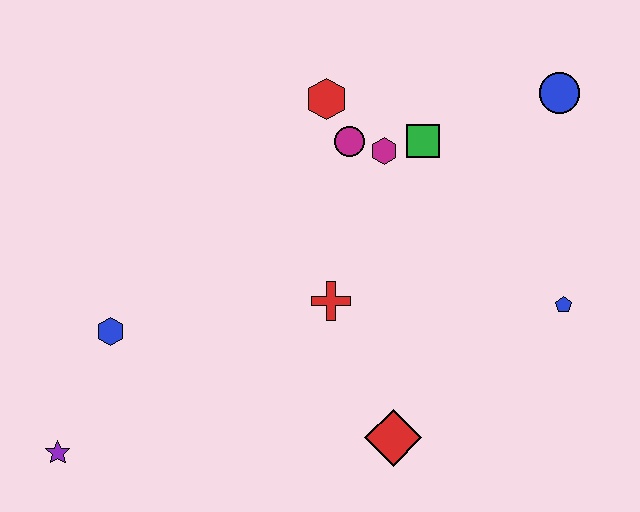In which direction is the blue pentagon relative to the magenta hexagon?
The blue pentagon is to the right of the magenta hexagon.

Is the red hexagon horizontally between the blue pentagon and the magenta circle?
No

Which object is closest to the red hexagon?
The magenta circle is closest to the red hexagon.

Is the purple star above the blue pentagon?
No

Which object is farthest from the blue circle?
The purple star is farthest from the blue circle.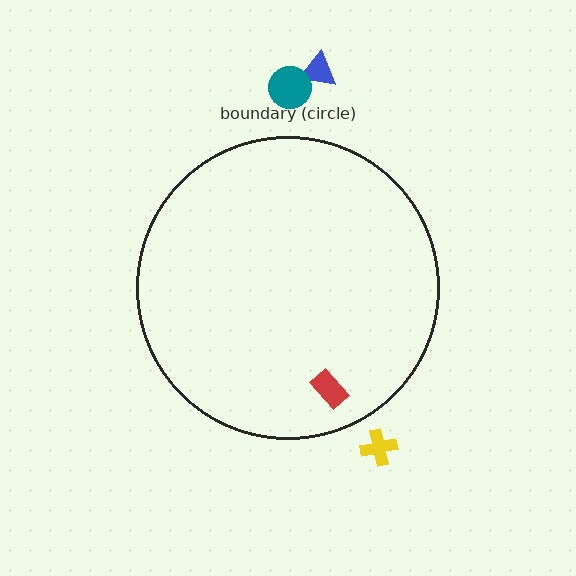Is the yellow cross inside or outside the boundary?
Outside.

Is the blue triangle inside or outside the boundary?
Outside.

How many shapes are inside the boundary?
1 inside, 3 outside.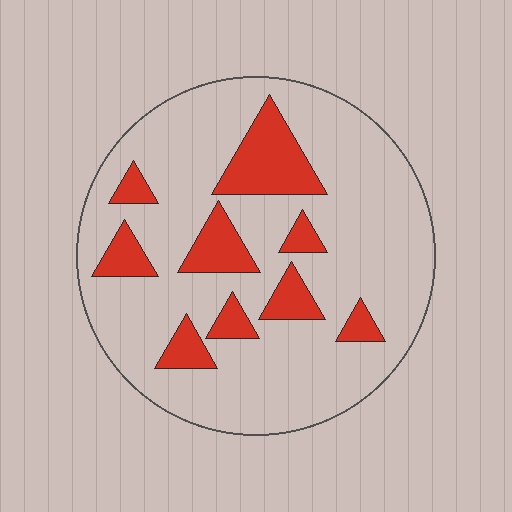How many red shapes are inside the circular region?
9.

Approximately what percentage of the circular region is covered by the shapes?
Approximately 20%.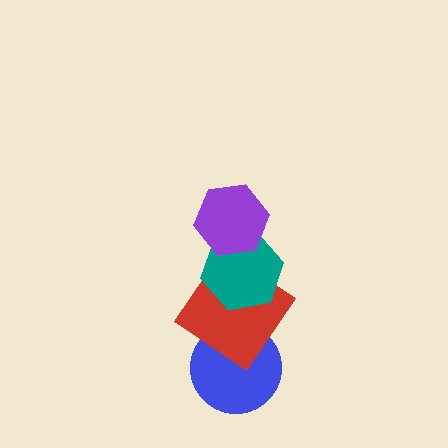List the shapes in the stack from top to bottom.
From top to bottom: the purple hexagon, the teal hexagon, the red diamond, the blue circle.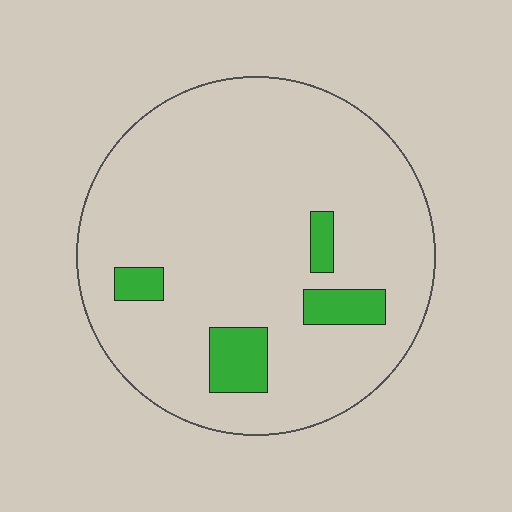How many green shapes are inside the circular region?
4.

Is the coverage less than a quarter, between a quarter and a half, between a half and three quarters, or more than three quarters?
Less than a quarter.